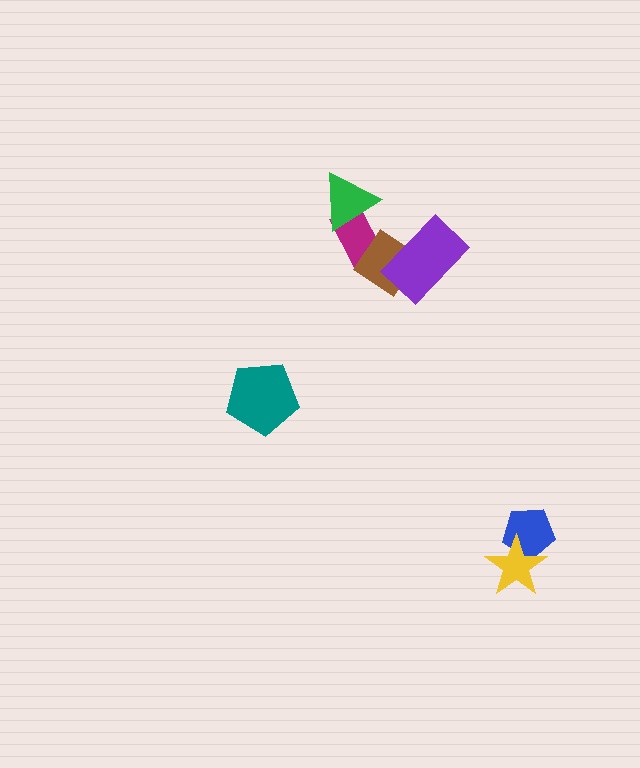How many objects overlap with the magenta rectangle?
2 objects overlap with the magenta rectangle.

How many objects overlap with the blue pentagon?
1 object overlaps with the blue pentagon.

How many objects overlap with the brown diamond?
2 objects overlap with the brown diamond.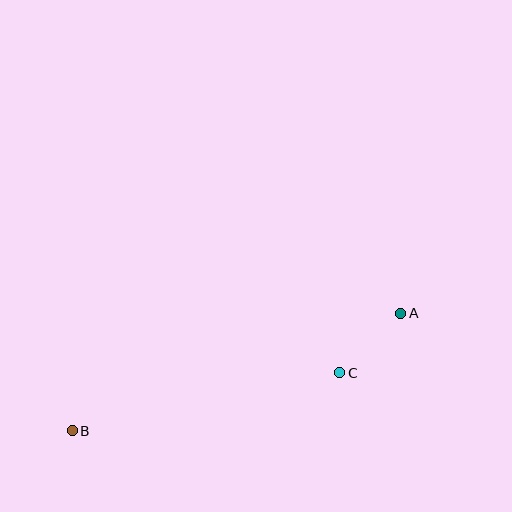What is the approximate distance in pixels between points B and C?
The distance between B and C is approximately 274 pixels.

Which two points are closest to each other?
Points A and C are closest to each other.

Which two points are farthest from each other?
Points A and B are farthest from each other.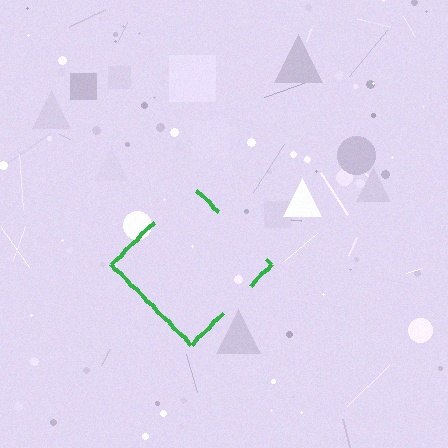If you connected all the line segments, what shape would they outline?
They would outline a diamond.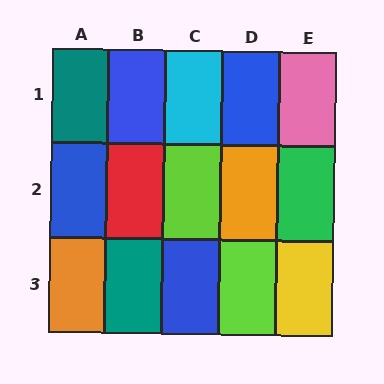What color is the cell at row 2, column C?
Lime.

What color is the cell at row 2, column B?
Red.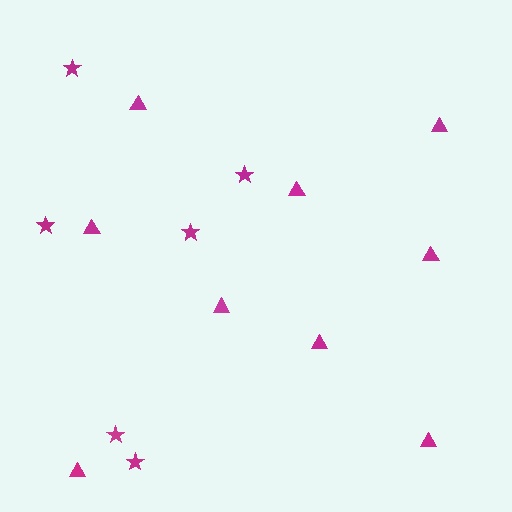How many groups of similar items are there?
There are 2 groups: one group of triangles (9) and one group of stars (6).